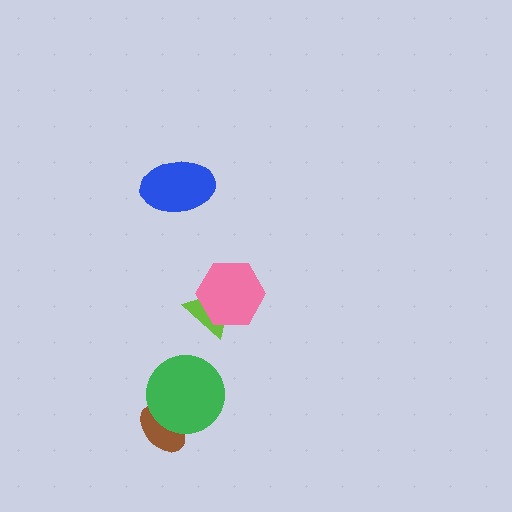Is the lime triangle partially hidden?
Yes, it is partially covered by another shape.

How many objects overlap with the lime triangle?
1 object overlaps with the lime triangle.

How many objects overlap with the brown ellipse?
1 object overlaps with the brown ellipse.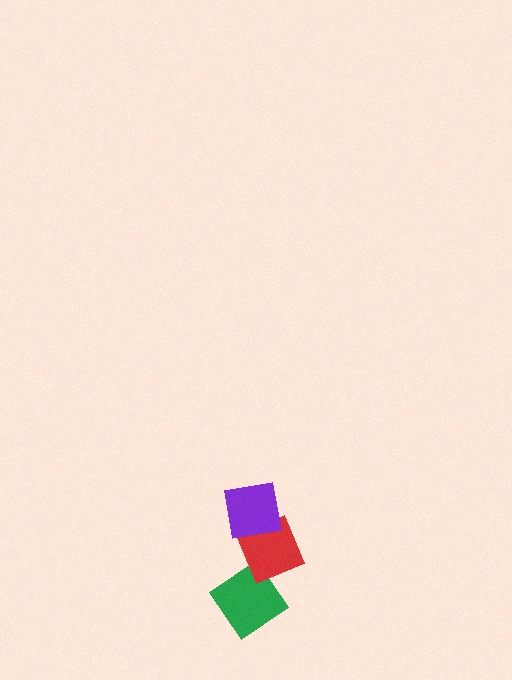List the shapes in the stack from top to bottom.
From top to bottom: the purple square, the red diamond, the green diamond.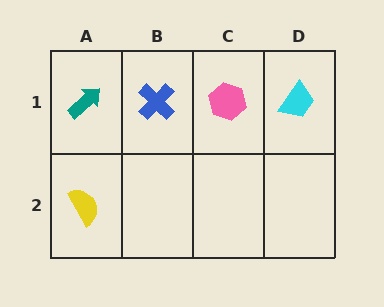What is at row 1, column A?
A teal arrow.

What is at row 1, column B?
A blue cross.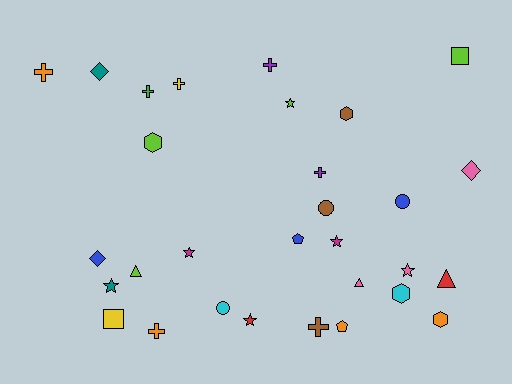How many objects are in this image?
There are 30 objects.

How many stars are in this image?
There are 6 stars.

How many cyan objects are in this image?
There are 2 cyan objects.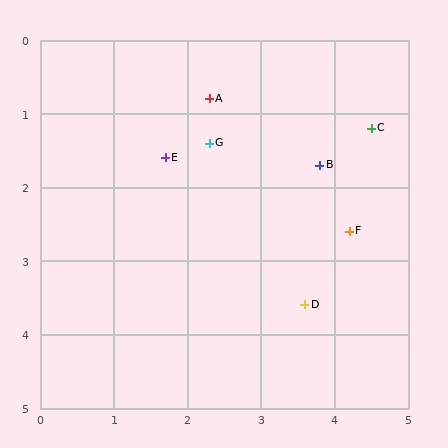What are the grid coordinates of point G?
Point G is at approximately (2.3, 1.4).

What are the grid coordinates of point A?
Point A is at approximately (2.3, 0.8).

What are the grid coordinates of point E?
Point E is at approximately (1.7, 1.6).